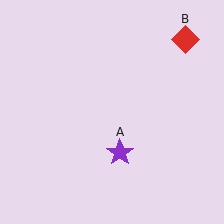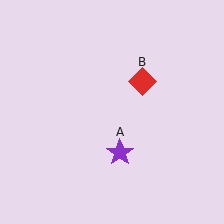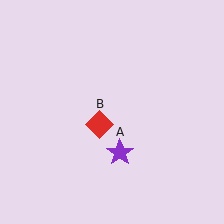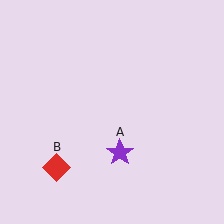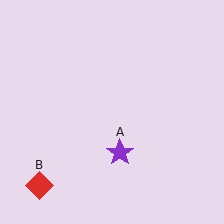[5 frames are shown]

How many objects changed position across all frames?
1 object changed position: red diamond (object B).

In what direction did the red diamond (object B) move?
The red diamond (object B) moved down and to the left.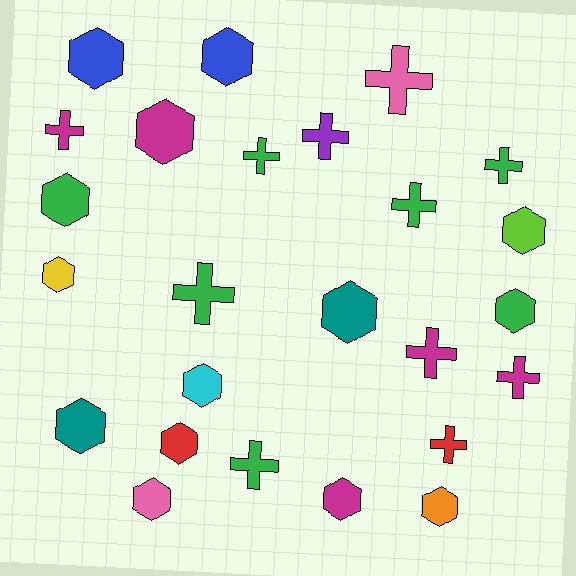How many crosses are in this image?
There are 11 crosses.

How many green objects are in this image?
There are 7 green objects.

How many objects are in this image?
There are 25 objects.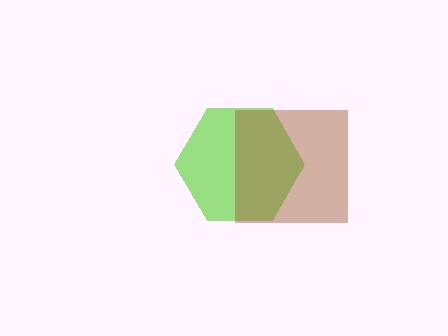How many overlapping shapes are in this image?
There are 2 overlapping shapes in the image.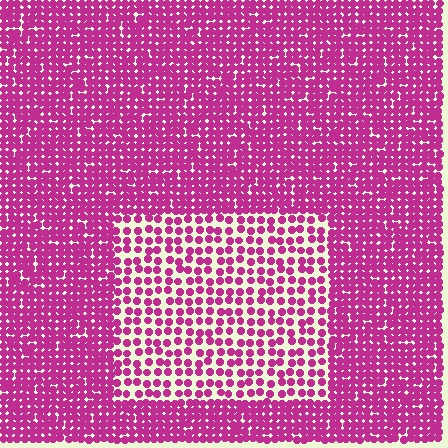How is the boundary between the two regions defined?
The boundary is defined by a change in element density (approximately 2.0x ratio). All elements are the same color, size, and shape.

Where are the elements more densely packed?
The elements are more densely packed outside the rectangle boundary.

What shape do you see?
I see a rectangle.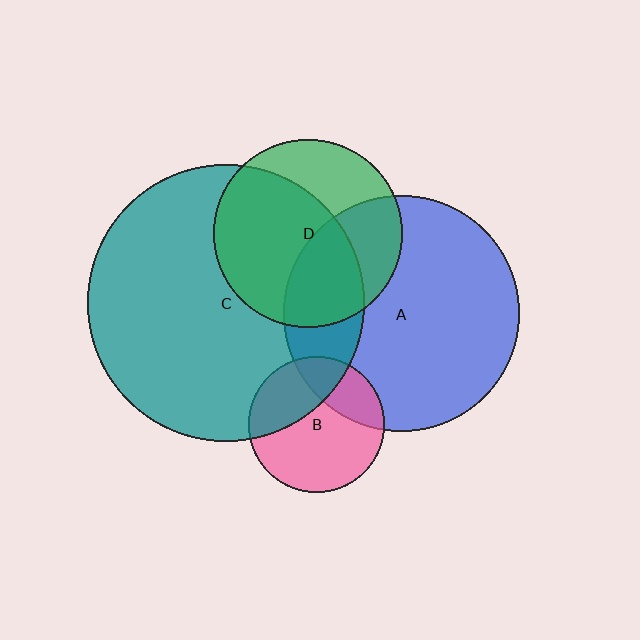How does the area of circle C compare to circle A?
Approximately 1.4 times.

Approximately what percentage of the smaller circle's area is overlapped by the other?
Approximately 35%.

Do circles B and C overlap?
Yes.